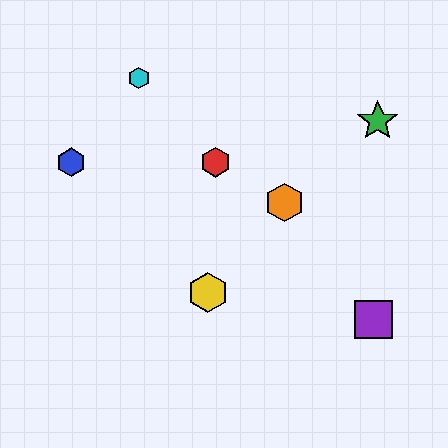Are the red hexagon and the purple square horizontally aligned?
No, the red hexagon is at y≈162 and the purple square is at y≈319.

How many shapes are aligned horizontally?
2 shapes (the red hexagon, the blue hexagon) are aligned horizontally.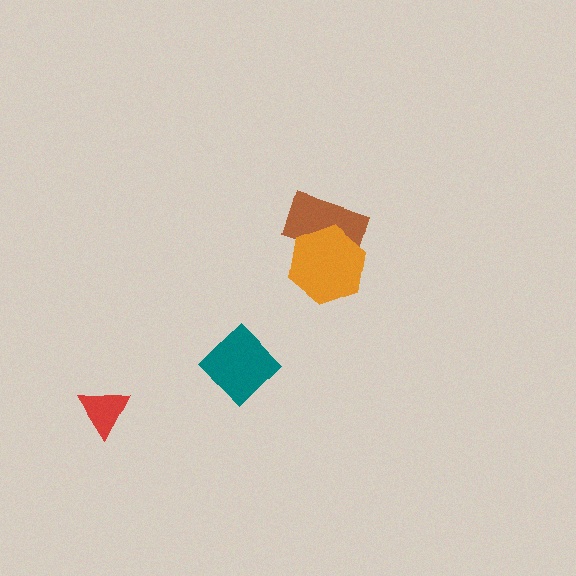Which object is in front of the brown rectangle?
The orange hexagon is in front of the brown rectangle.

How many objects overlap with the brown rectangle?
1 object overlaps with the brown rectangle.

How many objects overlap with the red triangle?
0 objects overlap with the red triangle.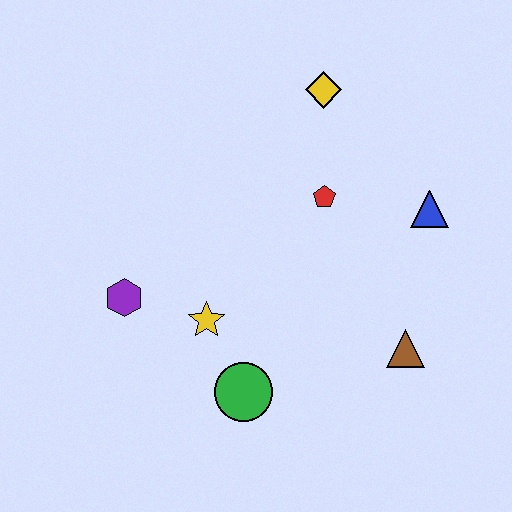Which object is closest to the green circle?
The yellow star is closest to the green circle.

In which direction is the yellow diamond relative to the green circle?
The yellow diamond is above the green circle.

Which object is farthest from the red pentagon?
The purple hexagon is farthest from the red pentagon.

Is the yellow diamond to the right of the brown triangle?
No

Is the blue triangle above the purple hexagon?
Yes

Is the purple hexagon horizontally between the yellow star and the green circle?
No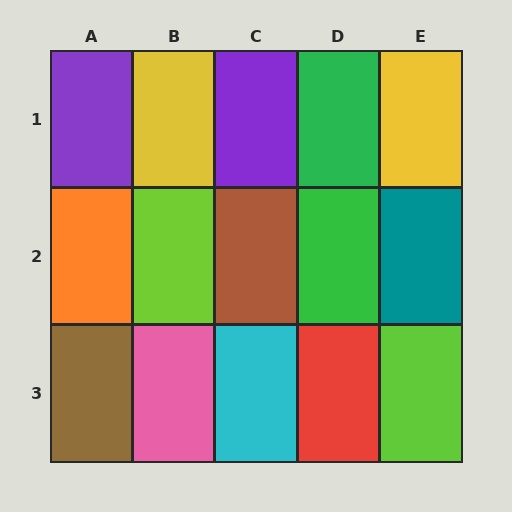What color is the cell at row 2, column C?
Brown.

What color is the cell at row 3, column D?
Red.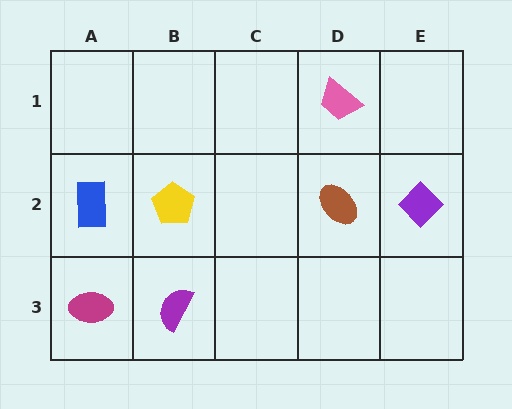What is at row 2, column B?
A yellow pentagon.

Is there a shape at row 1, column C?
No, that cell is empty.